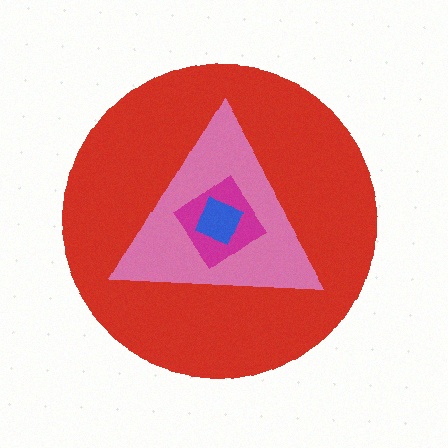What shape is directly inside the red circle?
The pink triangle.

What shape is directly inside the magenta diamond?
The blue square.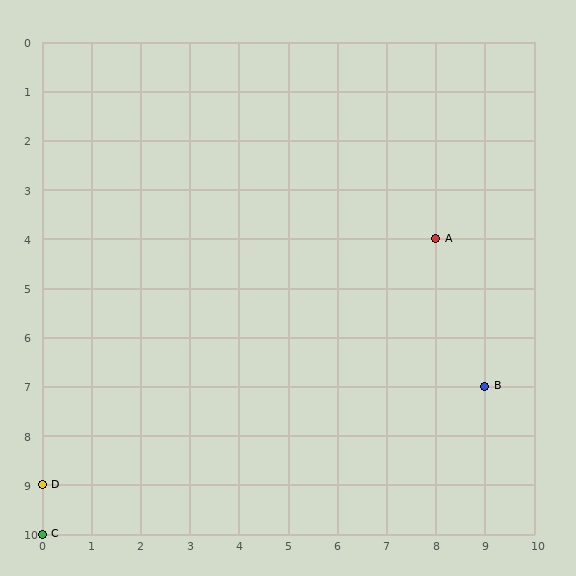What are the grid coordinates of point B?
Point B is at grid coordinates (9, 7).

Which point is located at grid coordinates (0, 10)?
Point C is at (0, 10).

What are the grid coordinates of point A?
Point A is at grid coordinates (8, 4).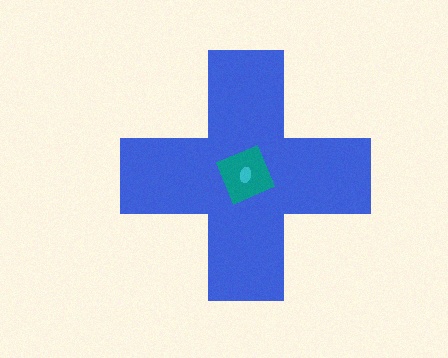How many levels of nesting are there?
3.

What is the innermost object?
The cyan ellipse.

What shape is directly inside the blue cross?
The teal diamond.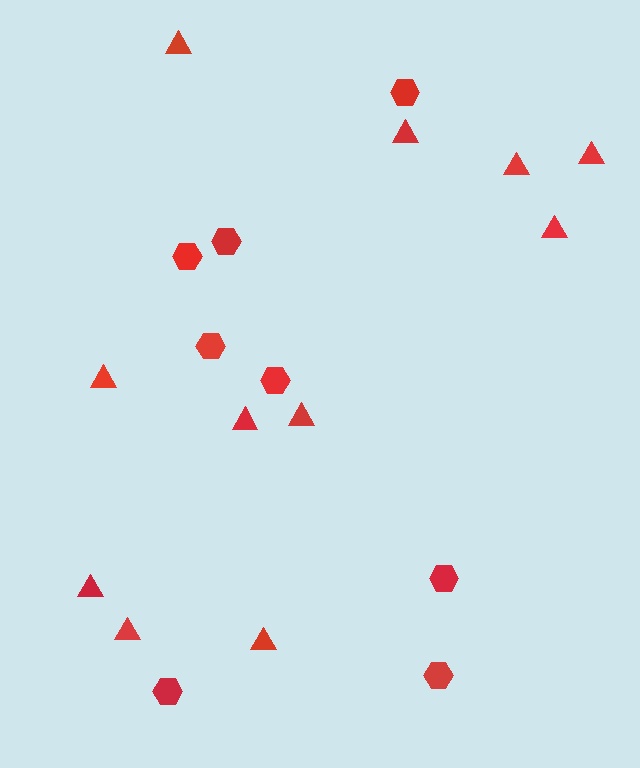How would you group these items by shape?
There are 2 groups: one group of triangles (11) and one group of hexagons (8).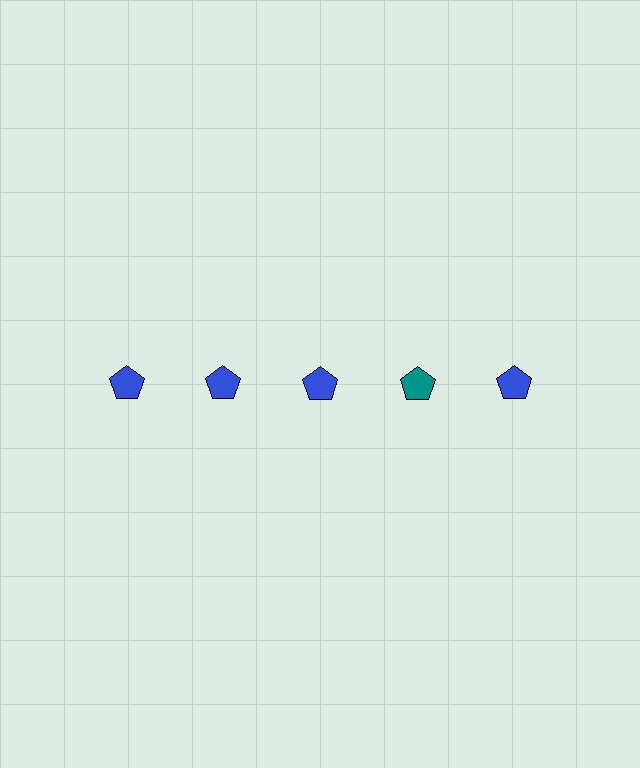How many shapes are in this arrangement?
There are 5 shapes arranged in a grid pattern.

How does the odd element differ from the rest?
It has a different color: teal instead of blue.